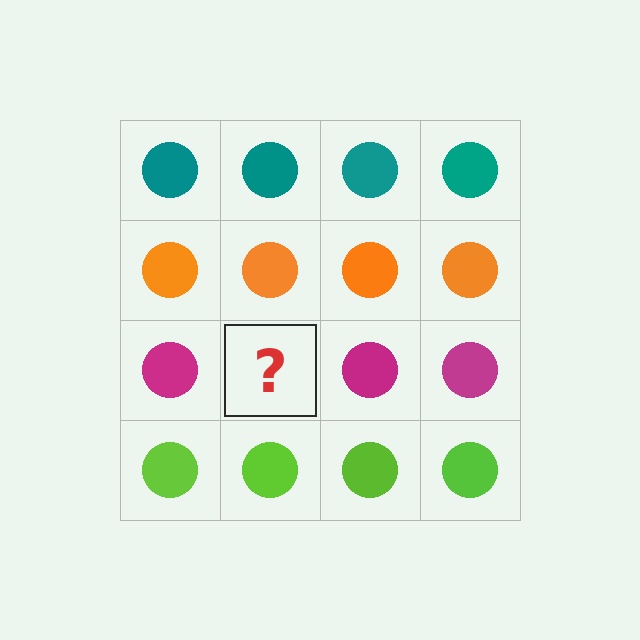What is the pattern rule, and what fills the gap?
The rule is that each row has a consistent color. The gap should be filled with a magenta circle.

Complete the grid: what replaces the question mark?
The question mark should be replaced with a magenta circle.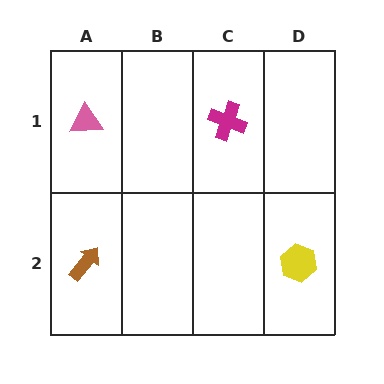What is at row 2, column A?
A brown arrow.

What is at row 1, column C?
A magenta cross.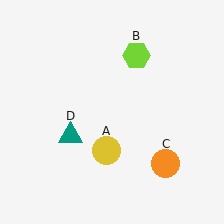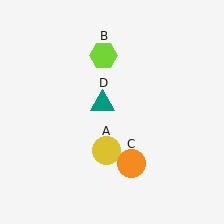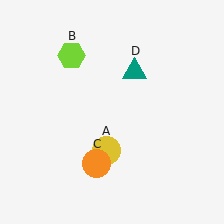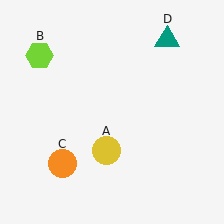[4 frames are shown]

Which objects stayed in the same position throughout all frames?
Yellow circle (object A) remained stationary.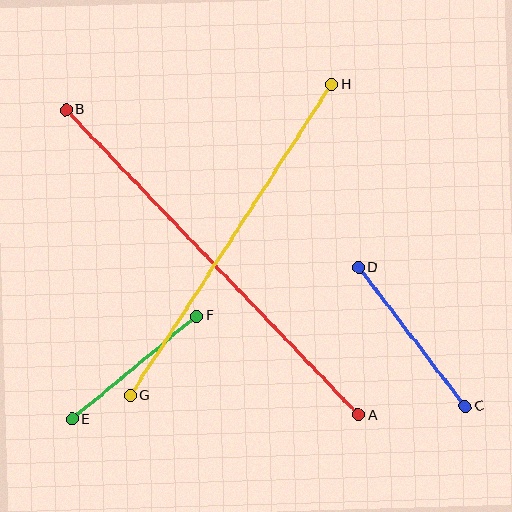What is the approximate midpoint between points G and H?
The midpoint is at approximately (231, 240) pixels.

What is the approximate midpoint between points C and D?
The midpoint is at approximately (412, 337) pixels.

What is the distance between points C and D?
The distance is approximately 175 pixels.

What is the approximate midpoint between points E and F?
The midpoint is at approximately (134, 368) pixels.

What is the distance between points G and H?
The distance is approximately 370 pixels.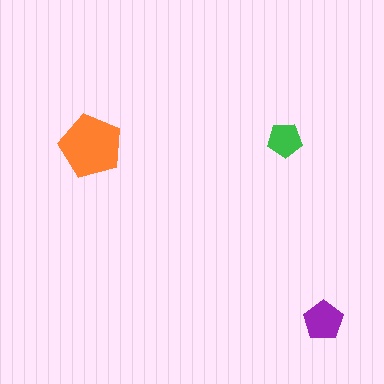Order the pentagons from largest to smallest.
the orange one, the purple one, the green one.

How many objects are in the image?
There are 3 objects in the image.